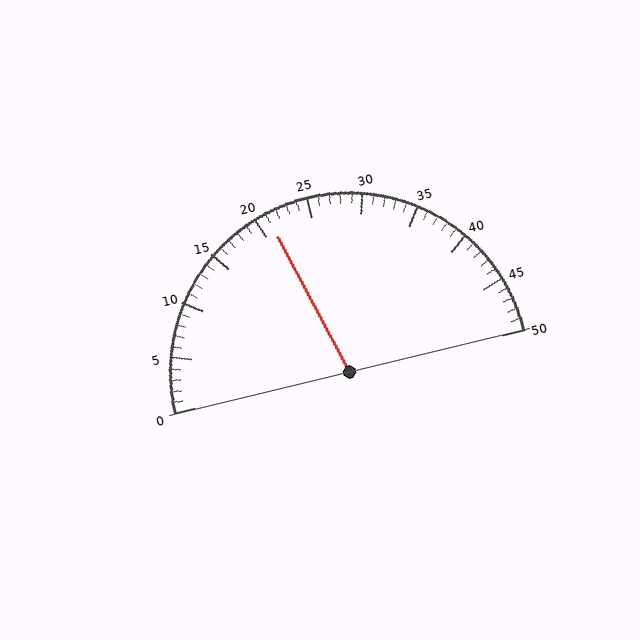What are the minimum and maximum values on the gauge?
The gauge ranges from 0 to 50.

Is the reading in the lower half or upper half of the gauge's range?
The reading is in the lower half of the range (0 to 50).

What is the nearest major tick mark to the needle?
The nearest major tick mark is 20.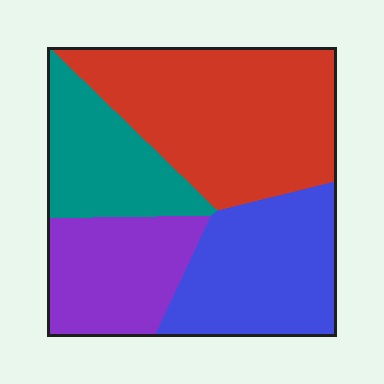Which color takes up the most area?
Red, at roughly 40%.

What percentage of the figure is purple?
Purple covers around 20% of the figure.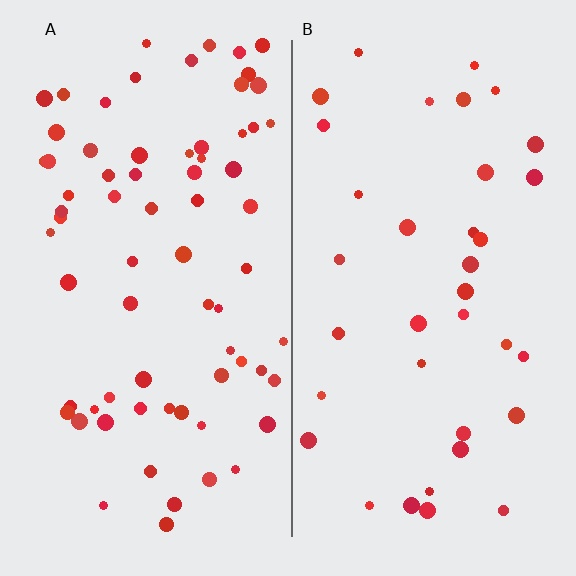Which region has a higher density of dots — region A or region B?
A (the left).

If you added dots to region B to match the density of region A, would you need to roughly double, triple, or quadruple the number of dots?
Approximately double.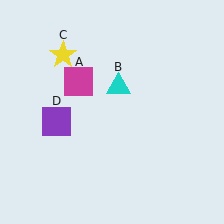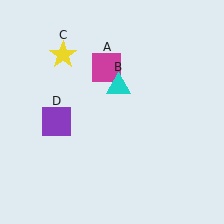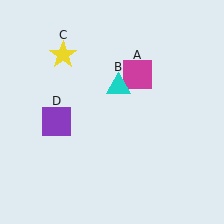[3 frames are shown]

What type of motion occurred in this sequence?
The magenta square (object A) rotated clockwise around the center of the scene.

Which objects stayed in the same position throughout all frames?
Cyan triangle (object B) and yellow star (object C) and purple square (object D) remained stationary.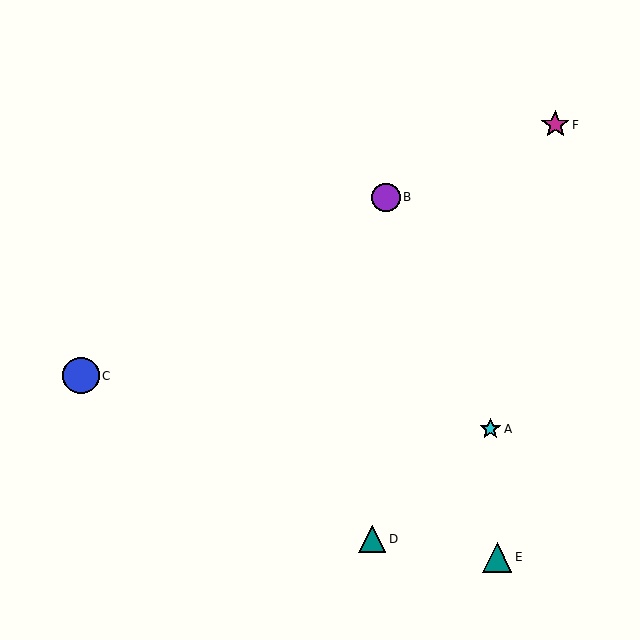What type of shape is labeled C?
Shape C is a blue circle.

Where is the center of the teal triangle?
The center of the teal triangle is at (372, 539).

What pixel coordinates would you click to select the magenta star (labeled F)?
Click at (555, 125) to select the magenta star F.